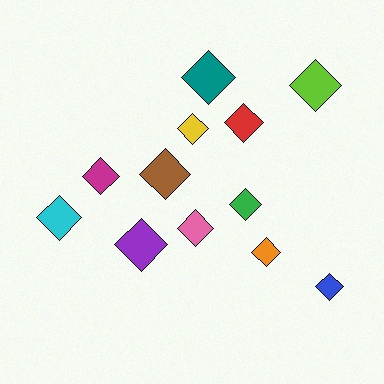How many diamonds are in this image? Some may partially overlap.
There are 12 diamonds.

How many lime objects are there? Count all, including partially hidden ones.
There is 1 lime object.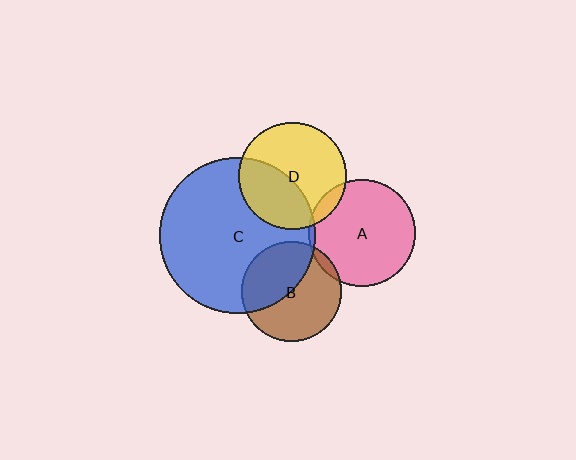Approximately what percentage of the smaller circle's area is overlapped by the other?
Approximately 5%.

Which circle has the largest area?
Circle C (blue).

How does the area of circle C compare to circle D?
Approximately 2.1 times.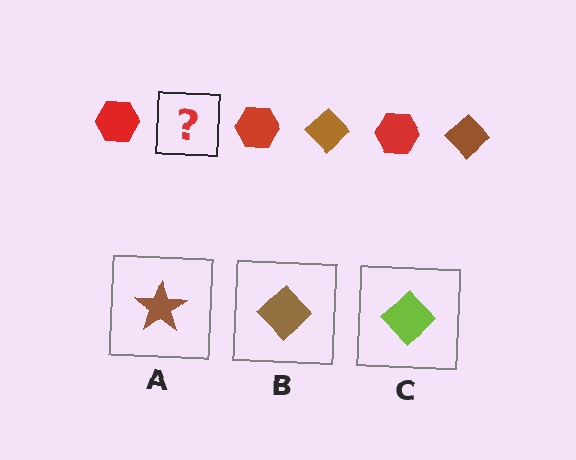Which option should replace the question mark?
Option B.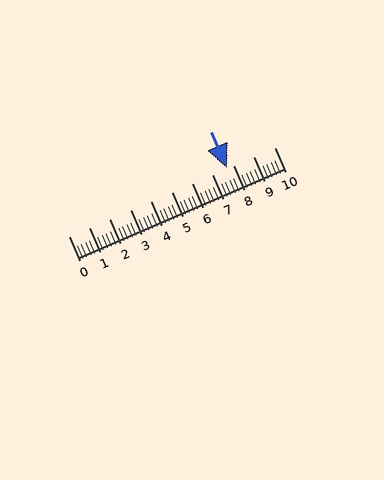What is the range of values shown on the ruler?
The ruler shows values from 0 to 10.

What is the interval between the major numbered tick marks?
The major tick marks are spaced 1 units apart.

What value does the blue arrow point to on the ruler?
The blue arrow points to approximately 7.7.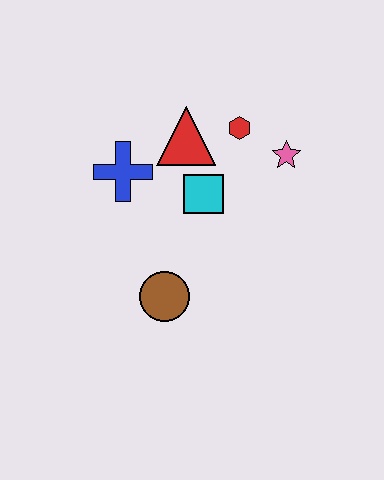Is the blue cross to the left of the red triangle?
Yes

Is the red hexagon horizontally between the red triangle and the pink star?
Yes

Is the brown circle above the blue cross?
No